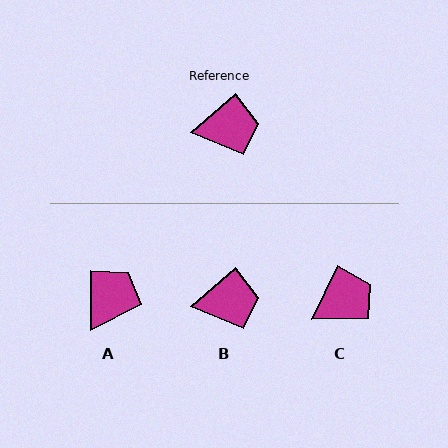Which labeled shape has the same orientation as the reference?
B.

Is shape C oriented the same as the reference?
No, it is off by about 23 degrees.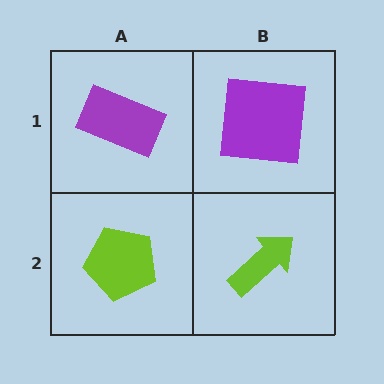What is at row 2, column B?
A lime arrow.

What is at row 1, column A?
A purple rectangle.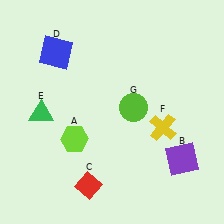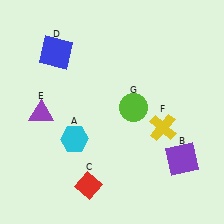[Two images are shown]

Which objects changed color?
A changed from lime to cyan. E changed from green to purple.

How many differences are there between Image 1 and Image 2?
There are 2 differences between the two images.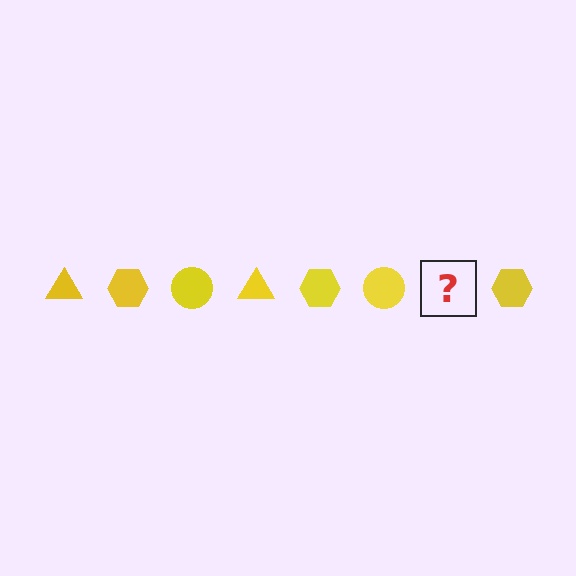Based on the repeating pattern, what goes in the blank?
The blank should be a yellow triangle.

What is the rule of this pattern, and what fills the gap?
The rule is that the pattern cycles through triangle, hexagon, circle shapes in yellow. The gap should be filled with a yellow triangle.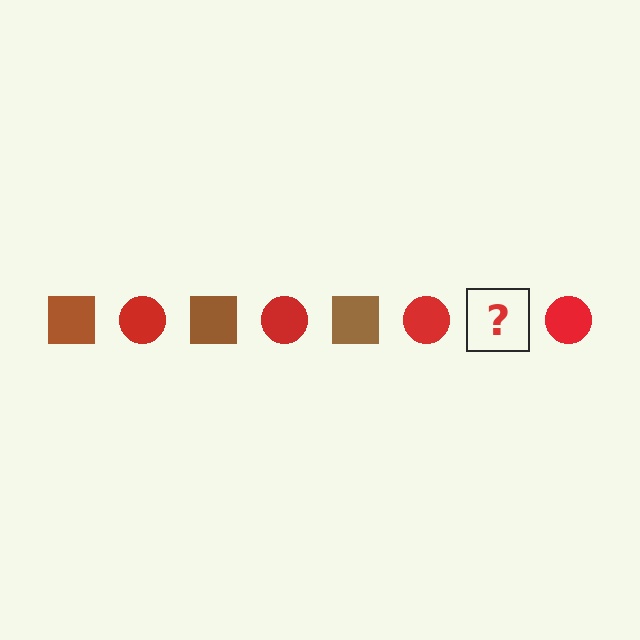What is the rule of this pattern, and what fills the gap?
The rule is that the pattern alternates between brown square and red circle. The gap should be filled with a brown square.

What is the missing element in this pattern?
The missing element is a brown square.